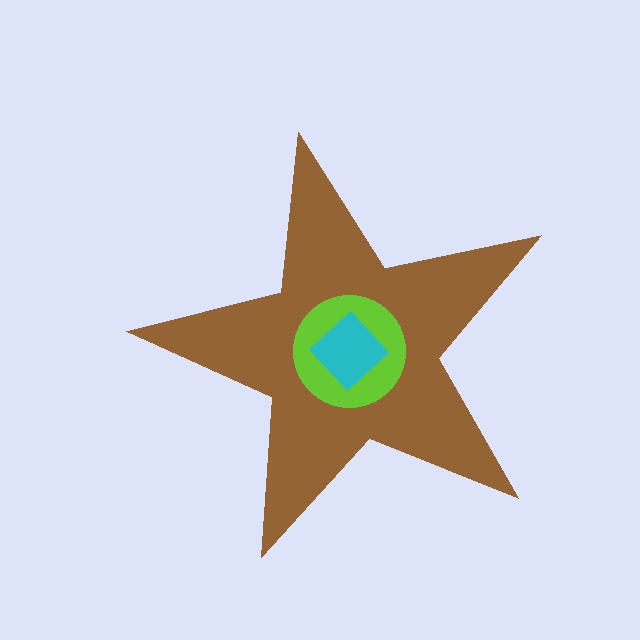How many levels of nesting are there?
3.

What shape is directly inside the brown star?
The lime circle.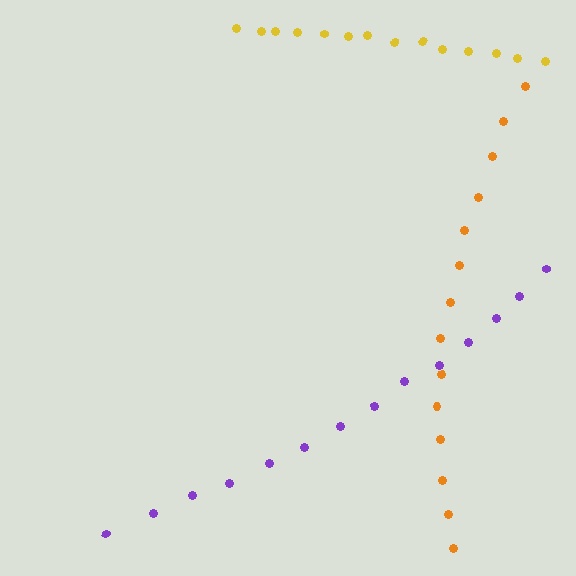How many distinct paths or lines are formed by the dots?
There are 3 distinct paths.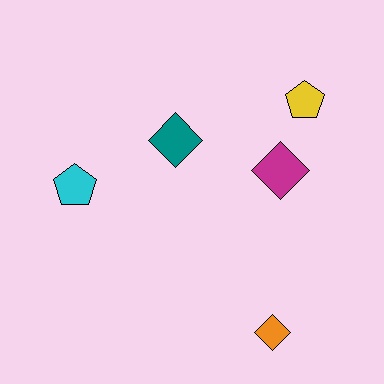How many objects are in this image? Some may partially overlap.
There are 5 objects.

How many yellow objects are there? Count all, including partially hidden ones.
There is 1 yellow object.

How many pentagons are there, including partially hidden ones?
There are 2 pentagons.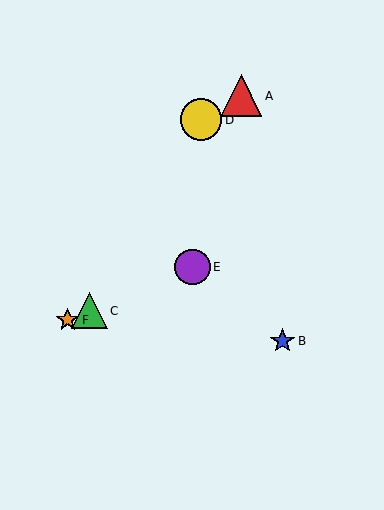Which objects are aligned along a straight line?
Objects C, E, F are aligned along a straight line.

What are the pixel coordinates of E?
Object E is at (193, 267).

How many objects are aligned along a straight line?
3 objects (C, E, F) are aligned along a straight line.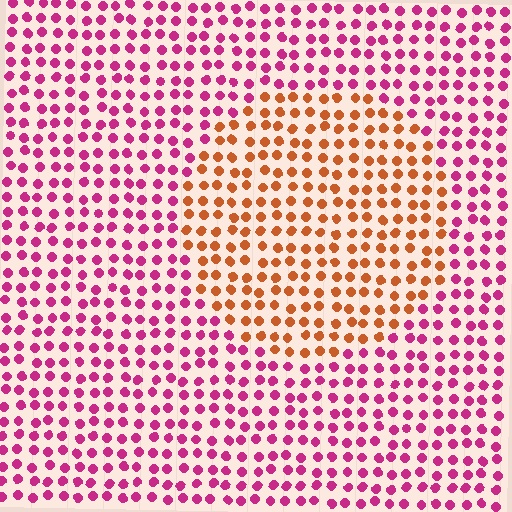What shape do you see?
I see a circle.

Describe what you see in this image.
The image is filled with small magenta elements in a uniform arrangement. A circle-shaped region is visible where the elements are tinted to a slightly different hue, forming a subtle color boundary.